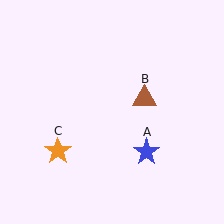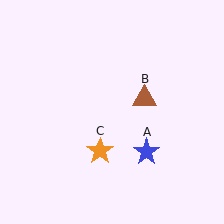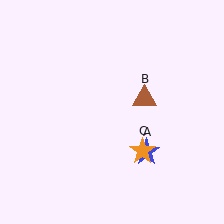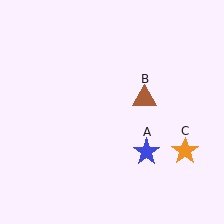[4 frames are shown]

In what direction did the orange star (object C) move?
The orange star (object C) moved right.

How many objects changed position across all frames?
1 object changed position: orange star (object C).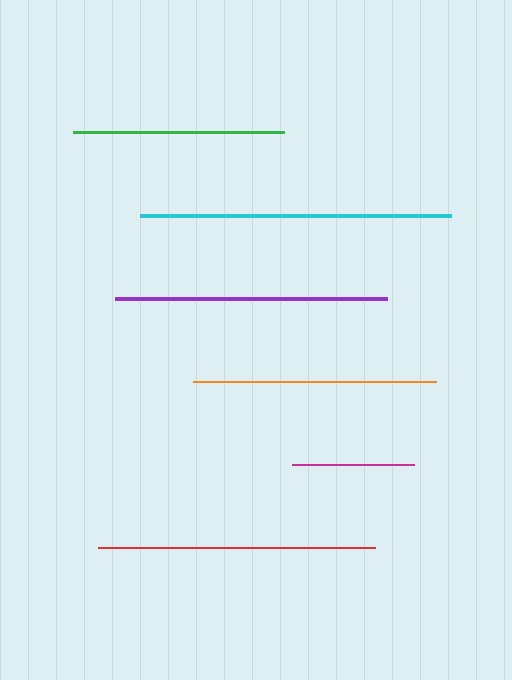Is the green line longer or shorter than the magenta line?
The green line is longer than the magenta line.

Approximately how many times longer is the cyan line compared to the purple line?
The cyan line is approximately 1.1 times the length of the purple line.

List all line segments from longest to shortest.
From longest to shortest: cyan, red, purple, orange, green, magenta.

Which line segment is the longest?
The cyan line is the longest at approximately 312 pixels.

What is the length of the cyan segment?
The cyan segment is approximately 312 pixels long.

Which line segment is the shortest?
The magenta line is the shortest at approximately 122 pixels.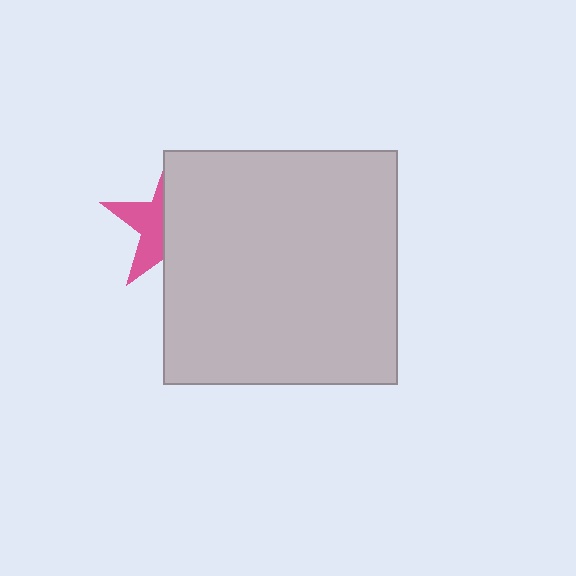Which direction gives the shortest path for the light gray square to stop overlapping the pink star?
Moving right gives the shortest separation.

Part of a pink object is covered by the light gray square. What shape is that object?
It is a star.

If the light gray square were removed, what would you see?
You would see the complete pink star.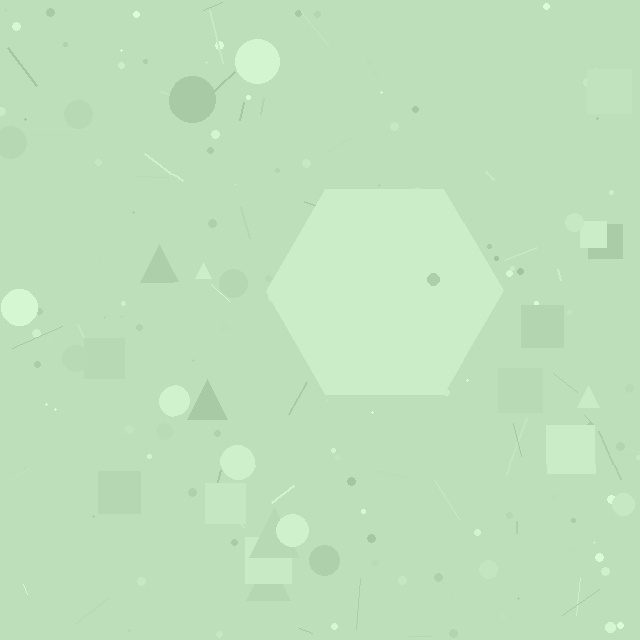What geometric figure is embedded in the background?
A hexagon is embedded in the background.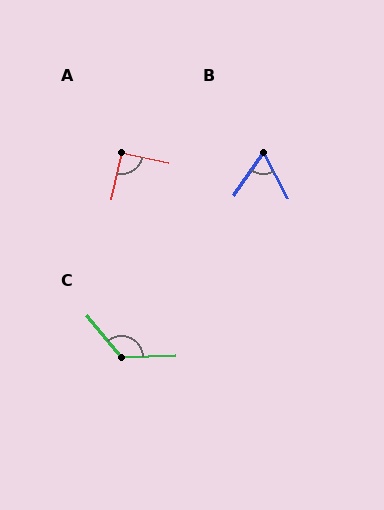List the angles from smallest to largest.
B (62°), A (90°), C (128°).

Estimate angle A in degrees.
Approximately 90 degrees.